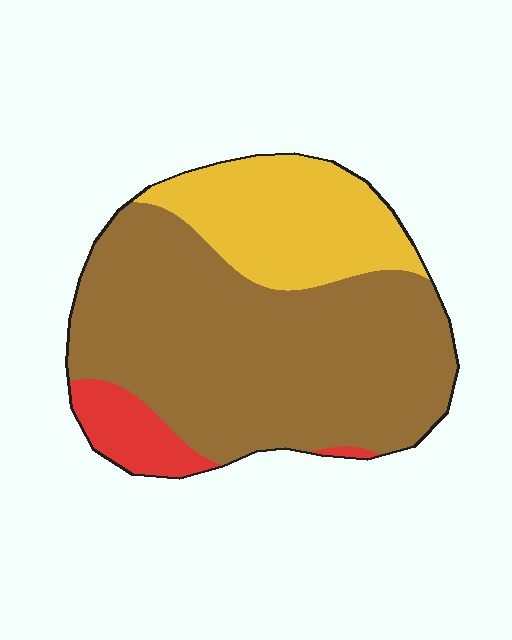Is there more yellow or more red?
Yellow.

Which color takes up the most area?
Brown, at roughly 65%.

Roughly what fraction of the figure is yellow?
Yellow takes up less than a quarter of the figure.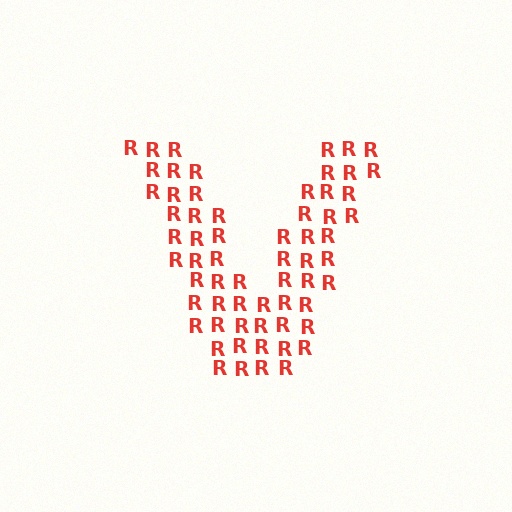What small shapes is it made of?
It is made of small letter R's.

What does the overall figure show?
The overall figure shows the letter V.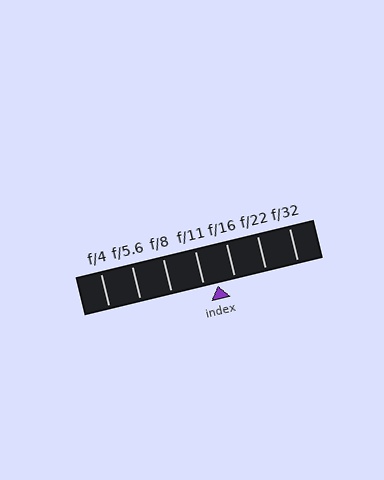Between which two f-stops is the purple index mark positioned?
The index mark is between f/11 and f/16.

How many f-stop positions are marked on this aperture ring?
There are 7 f-stop positions marked.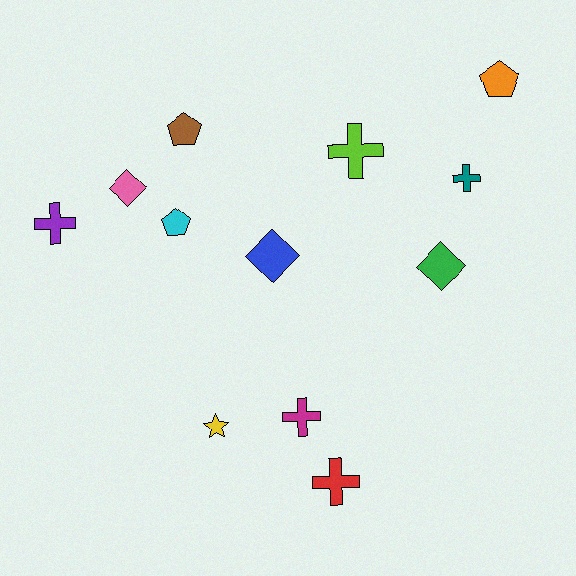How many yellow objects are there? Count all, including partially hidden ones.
There is 1 yellow object.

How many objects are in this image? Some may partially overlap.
There are 12 objects.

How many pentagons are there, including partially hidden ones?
There are 3 pentagons.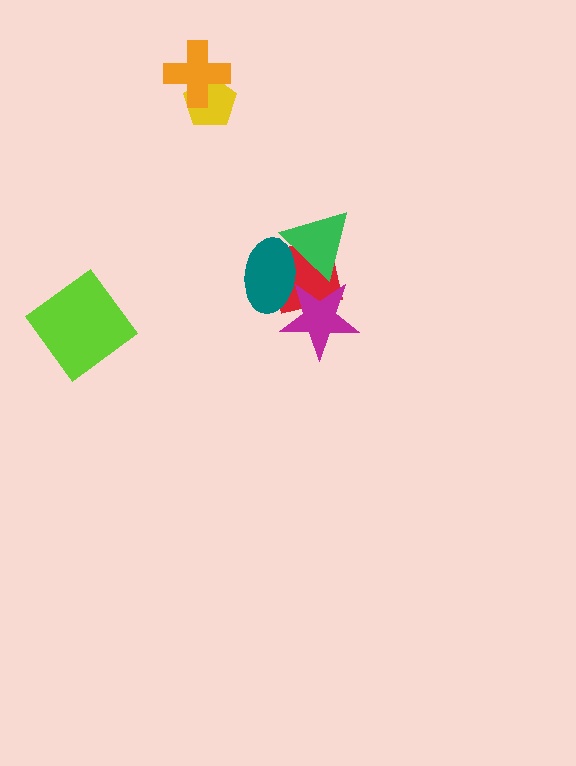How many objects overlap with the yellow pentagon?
1 object overlaps with the yellow pentagon.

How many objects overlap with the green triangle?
2 objects overlap with the green triangle.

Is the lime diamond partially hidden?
No, no other shape covers it.